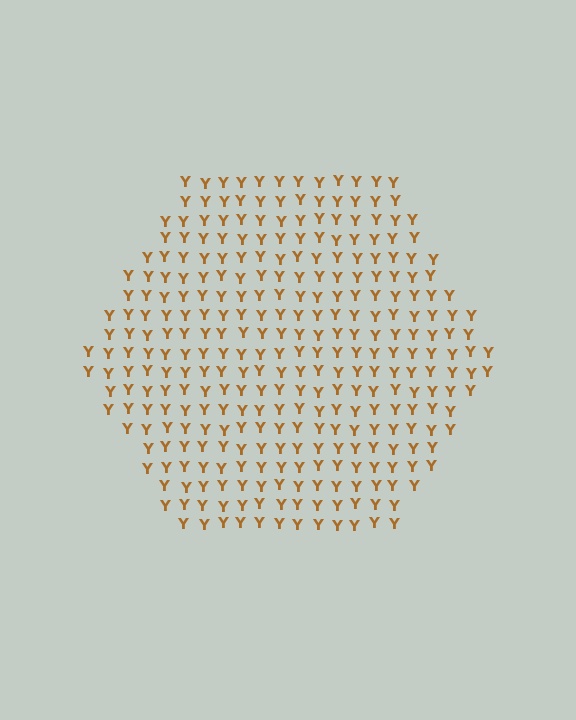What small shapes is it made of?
It is made of small letter Y's.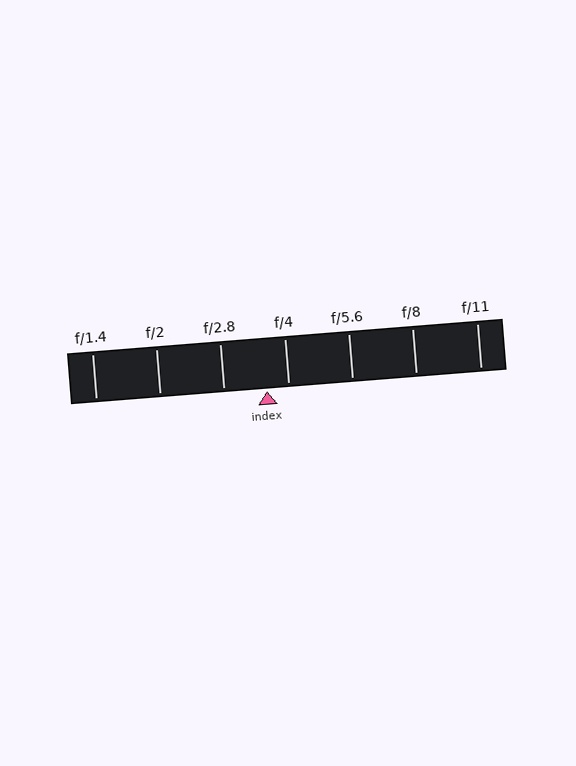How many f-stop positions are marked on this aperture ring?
There are 7 f-stop positions marked.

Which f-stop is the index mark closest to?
The index mark is closest to f/4.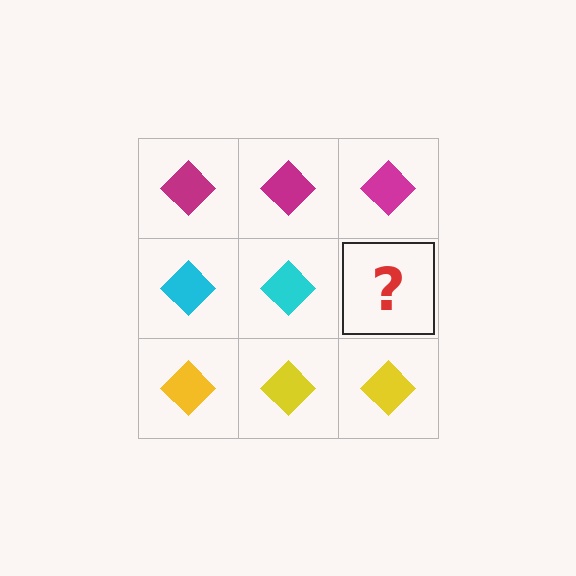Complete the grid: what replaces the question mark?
The question mark should be replaced with a cyan diamond.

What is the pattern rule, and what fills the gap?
The rule is that each row has a consistent color. The gap should be filled with a cyan diamond.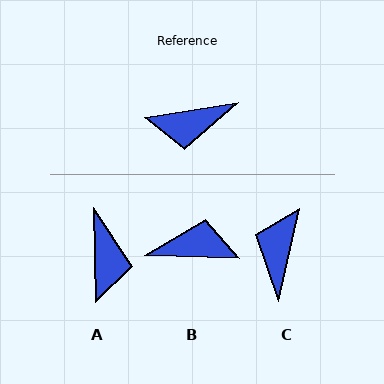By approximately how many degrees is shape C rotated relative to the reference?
Approximately 112 degrees clockwise.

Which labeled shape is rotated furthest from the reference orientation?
B, about 169 degrees away.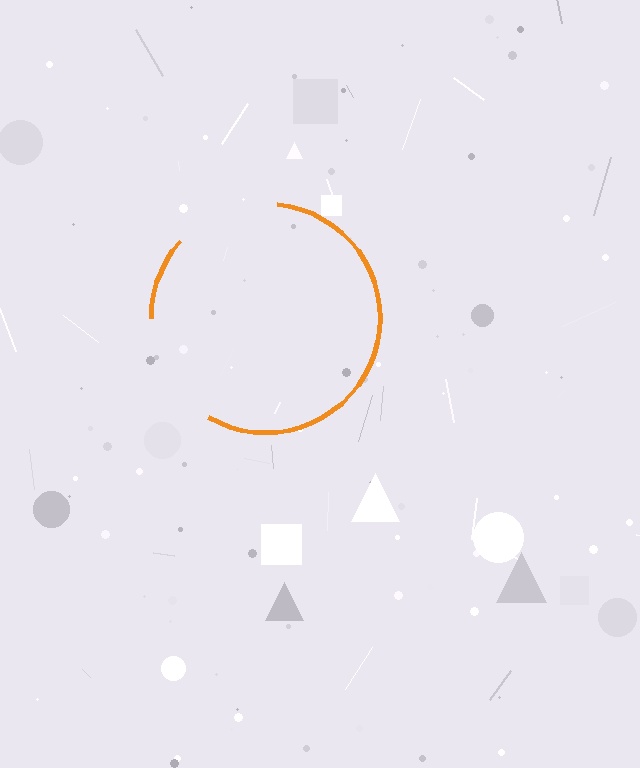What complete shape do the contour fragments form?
The contour fragments form a circle.